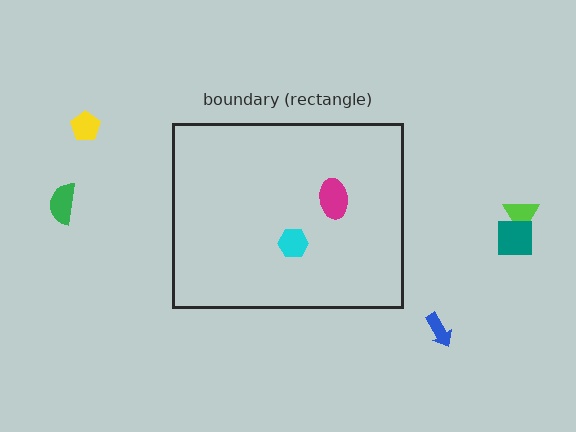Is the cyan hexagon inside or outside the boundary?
Inside.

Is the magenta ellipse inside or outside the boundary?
Inside.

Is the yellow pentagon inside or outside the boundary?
Outside.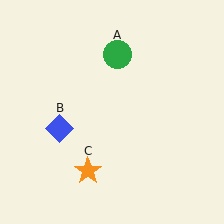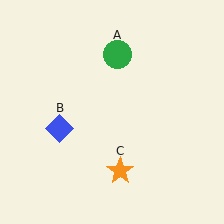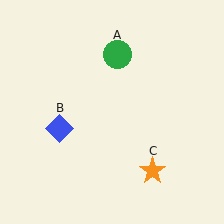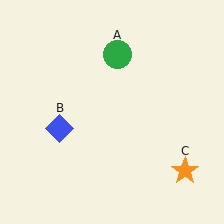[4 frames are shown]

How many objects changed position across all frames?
1 object changed position: orange star (object C).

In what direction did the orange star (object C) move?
The orange star (object C) moved right.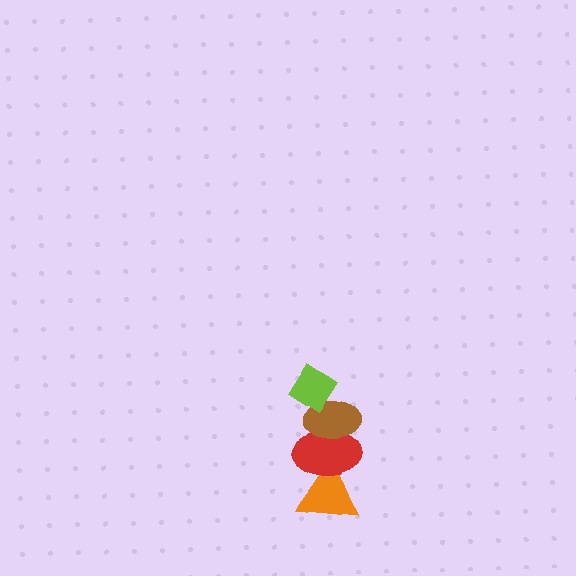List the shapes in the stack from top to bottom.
From top to bottom: the lime diamond, the brown ellipse, the red ellipse, the orange triangle.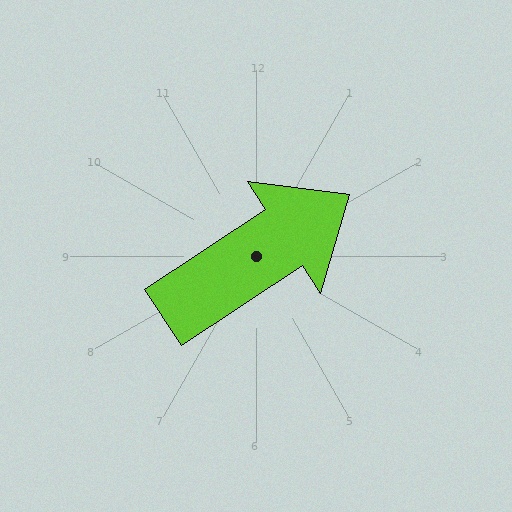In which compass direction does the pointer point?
Northeast.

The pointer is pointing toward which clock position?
Roughly 2 o'clock.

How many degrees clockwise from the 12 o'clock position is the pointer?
Approximately 57 degrees.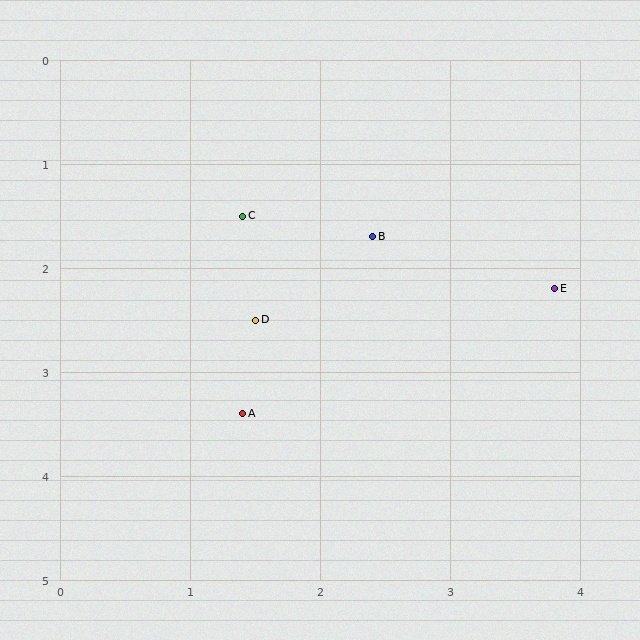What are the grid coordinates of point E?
Point E is at approximately (3.8, 2.2).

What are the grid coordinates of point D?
Point D is at approximately (1.5, 2.5).